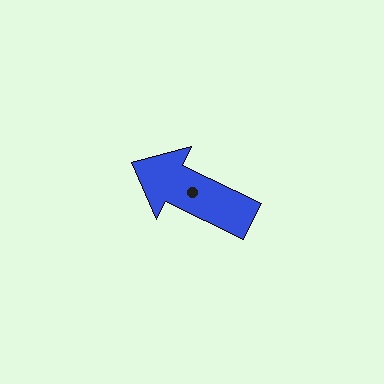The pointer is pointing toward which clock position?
Roughly 10 o'clock.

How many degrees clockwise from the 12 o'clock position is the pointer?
Approximately 296 degrees.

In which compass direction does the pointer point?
Northwest.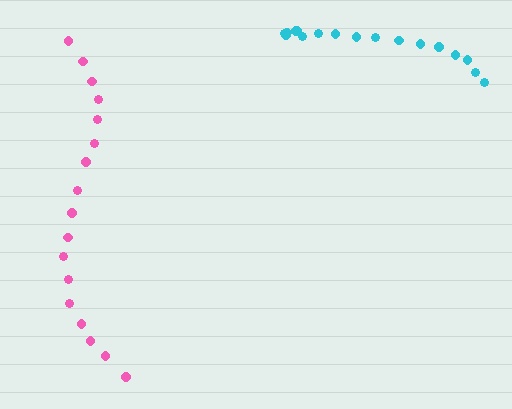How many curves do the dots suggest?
There are 2 distinct paths.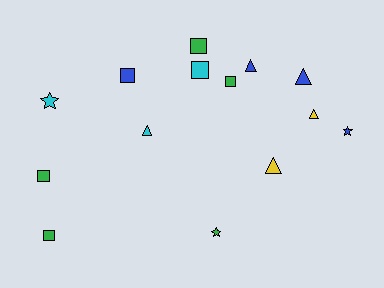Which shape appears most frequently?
Square, with 6 objects.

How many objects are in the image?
There are 14 objects.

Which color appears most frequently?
Green, with 5 objects.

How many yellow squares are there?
There are no yellow squares.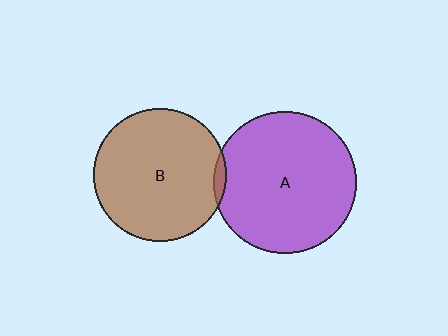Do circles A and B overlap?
Yes.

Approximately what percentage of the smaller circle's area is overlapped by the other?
Approximately 5%.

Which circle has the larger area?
Circle A (purple).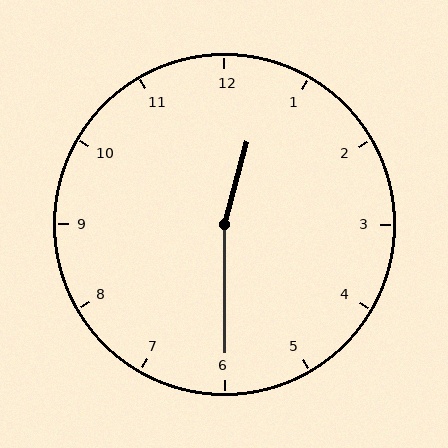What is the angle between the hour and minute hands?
Approximately 165 degrees.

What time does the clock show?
12:30.